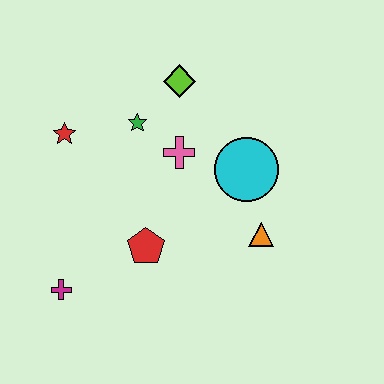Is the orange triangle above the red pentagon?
Yes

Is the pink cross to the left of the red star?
No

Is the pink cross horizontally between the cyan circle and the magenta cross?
Yes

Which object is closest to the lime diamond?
The green star is closest to the lime diamond.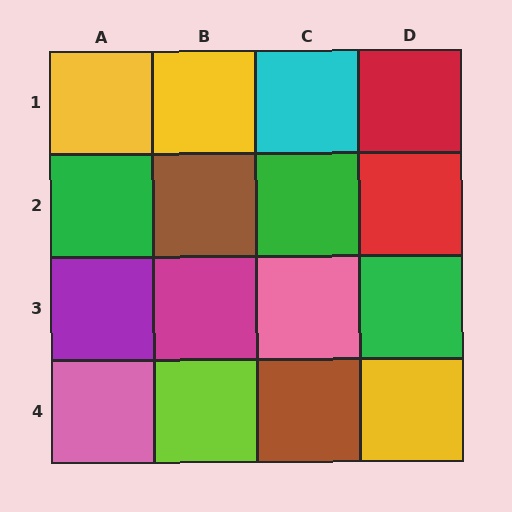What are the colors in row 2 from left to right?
Green, brown, green, red.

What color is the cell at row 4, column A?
Pink.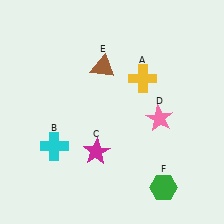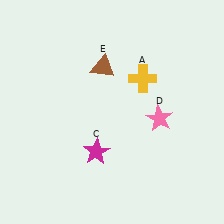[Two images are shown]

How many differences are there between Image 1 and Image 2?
There are 2 differences between the two images.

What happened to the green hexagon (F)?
The green hexagon (F) was removed in Image 2. It was in the bottom-right area of Image 1.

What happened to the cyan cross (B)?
The cyan cross (B) was removed in Image 2. It was in the bottom-left area of Image 1.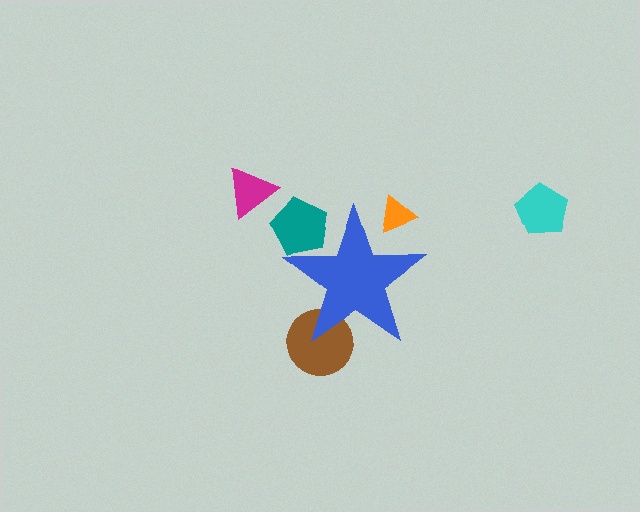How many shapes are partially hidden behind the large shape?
3 shapes are partially hidden.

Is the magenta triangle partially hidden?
No, the magenta triangle is fully visible.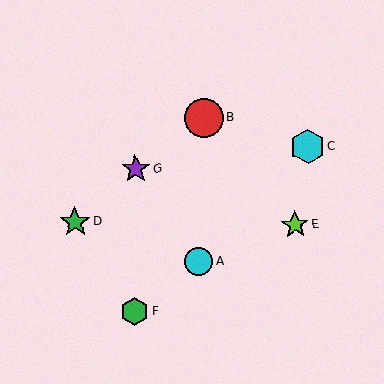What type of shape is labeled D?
Shape D is a green star.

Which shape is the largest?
The red circle (labeled B) is the largest.